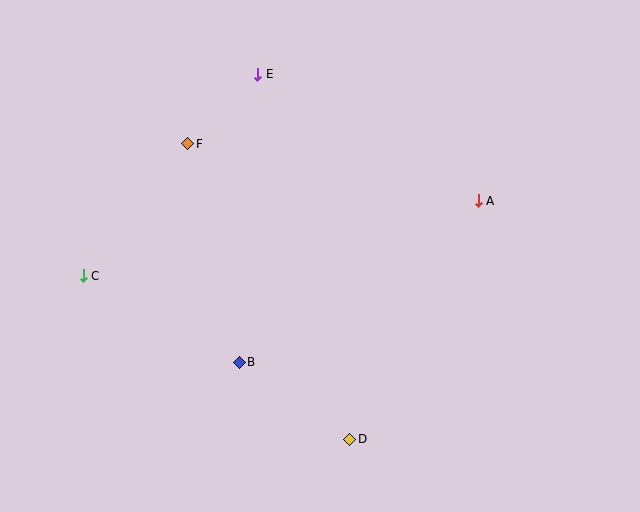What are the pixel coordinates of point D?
Point D is at (350, 439).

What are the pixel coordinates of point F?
Point F is at (188, 144).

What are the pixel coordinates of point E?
Point E is at (258, 74).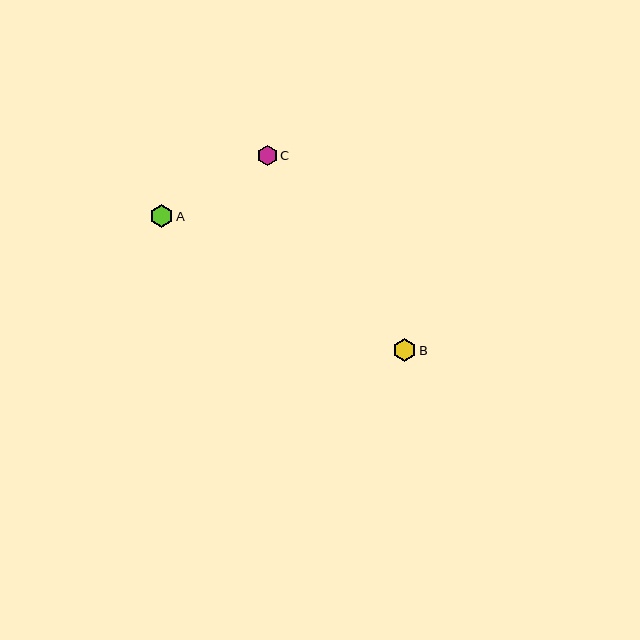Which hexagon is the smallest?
Hexagon C is the smallest with a size of approximately 20 pixels.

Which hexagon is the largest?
Hexagon B is the largest with a size of approximately 23 pixels.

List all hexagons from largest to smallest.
From largest to smallest: B, A, C.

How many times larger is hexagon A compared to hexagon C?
Hexagon A is approximately 1.1 times the size of hexagon C.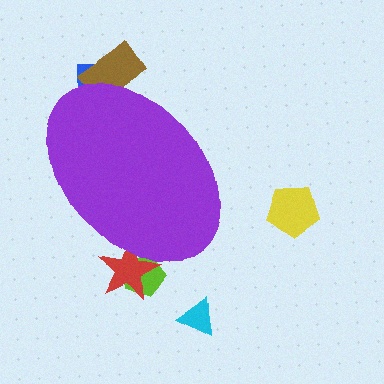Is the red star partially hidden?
Yes, the red star is partially hidden behind the purple ellipse.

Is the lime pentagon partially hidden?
Yes, the lime pentagon is partially hidden behind the purple ellipse.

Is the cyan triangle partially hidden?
No, the cyan triangle is fully visible.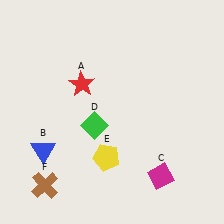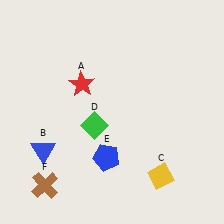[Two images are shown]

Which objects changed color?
C changed from magenta to yellow. E changed from yellow to blue.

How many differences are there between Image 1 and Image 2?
There are 2 differences between the two images.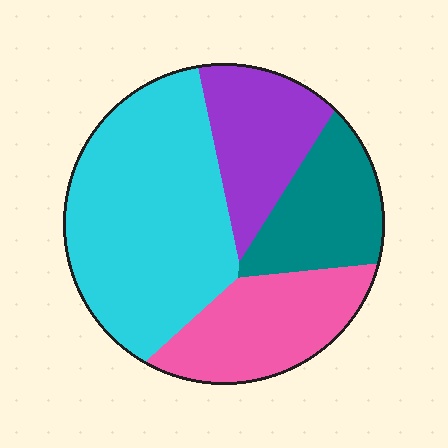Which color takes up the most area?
Cyan, at roughly 45%.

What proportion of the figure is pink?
Pink covers 21% of the figure.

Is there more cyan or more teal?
Cyan.